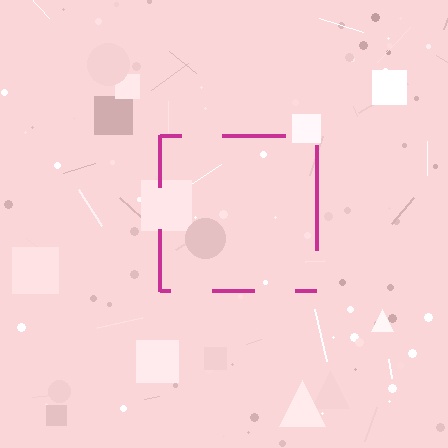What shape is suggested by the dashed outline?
The dashed outline suggests a square.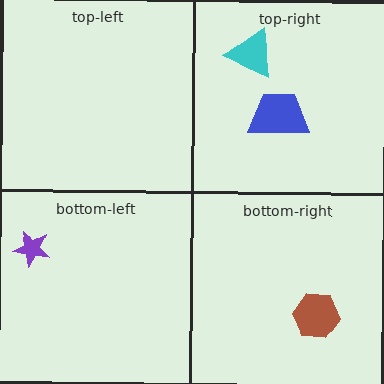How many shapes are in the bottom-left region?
1.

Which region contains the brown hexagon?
The bottom-right region.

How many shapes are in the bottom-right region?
1.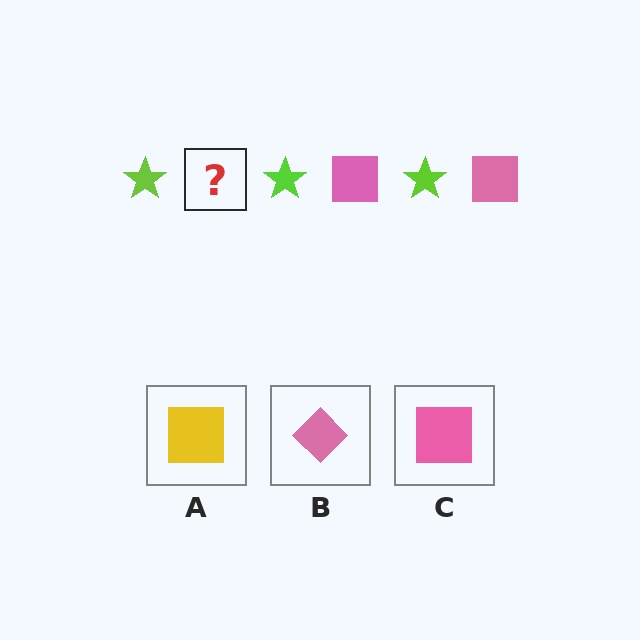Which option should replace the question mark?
Option C.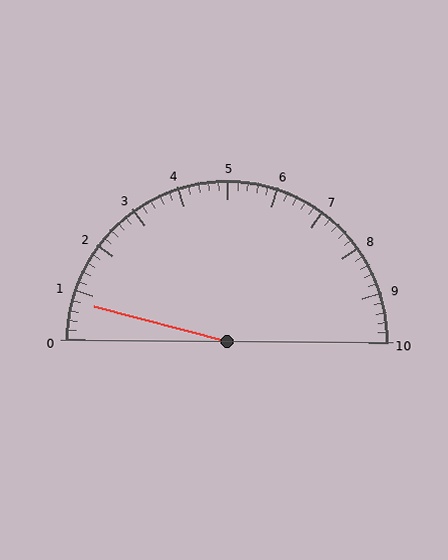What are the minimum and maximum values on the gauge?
The gauge ranges from 0 to 10.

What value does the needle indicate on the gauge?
The needle indicates approximately 0.8.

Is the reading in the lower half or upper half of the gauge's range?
The reading is in the lower half of the range (0 to 10).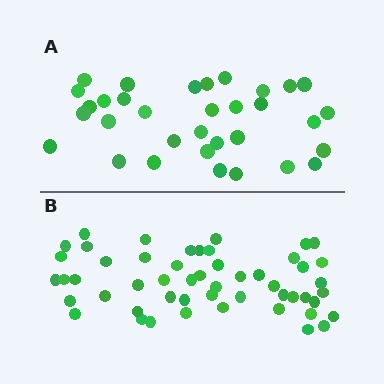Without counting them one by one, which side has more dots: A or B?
Region B (the bottom region) has more dots.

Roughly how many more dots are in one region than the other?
Region B has approximately 20 more dots than region A.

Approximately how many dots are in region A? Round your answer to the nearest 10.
About 30 dots. (The exact count is 33, which rounds to 30.)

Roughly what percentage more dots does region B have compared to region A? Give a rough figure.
About 60% more.